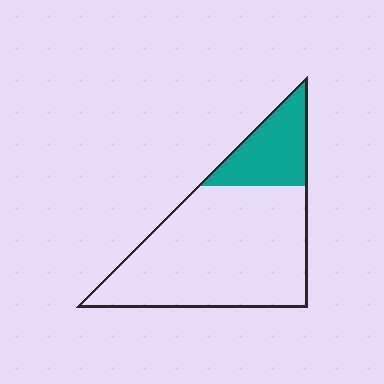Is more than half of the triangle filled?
No.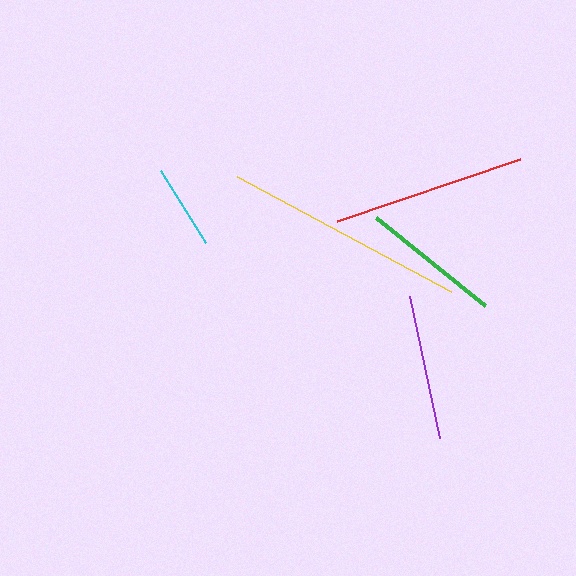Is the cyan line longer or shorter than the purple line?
The purple line is longer than the cyan line.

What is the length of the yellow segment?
The yellow segment is approximately 244 pixels long.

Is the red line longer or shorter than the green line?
The red line is longer than the green line.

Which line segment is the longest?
The yellow line is the longest at approximately 244 pixels.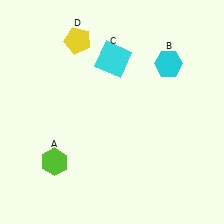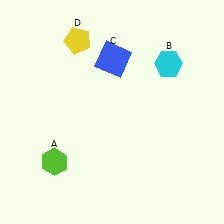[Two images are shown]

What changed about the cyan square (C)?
In Image 1, C is cyan. In Image 2, it changed to blue.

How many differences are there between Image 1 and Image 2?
There is 1 difference between the two images.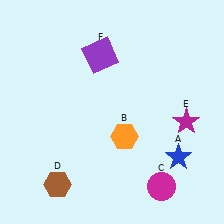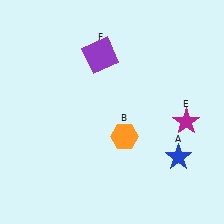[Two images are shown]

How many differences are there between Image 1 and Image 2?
There are 2 differences between the two images.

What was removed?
The magenta circle (C), the brown hexagon (D) were removed in Image 2.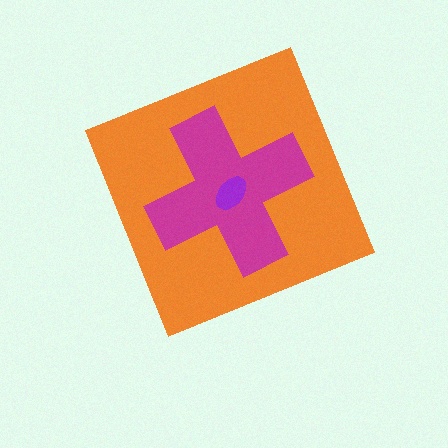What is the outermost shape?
The orange diamond.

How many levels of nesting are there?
3.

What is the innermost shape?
The purple ellipse.